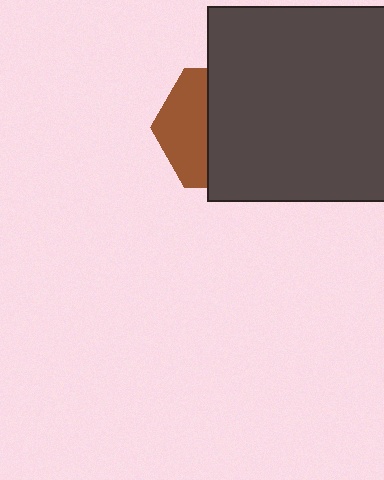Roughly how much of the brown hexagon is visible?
A small part of it is visible (roughly 39%).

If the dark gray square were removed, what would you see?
You would see the complete brown hexagon.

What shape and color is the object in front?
The object in front is a dark gray square.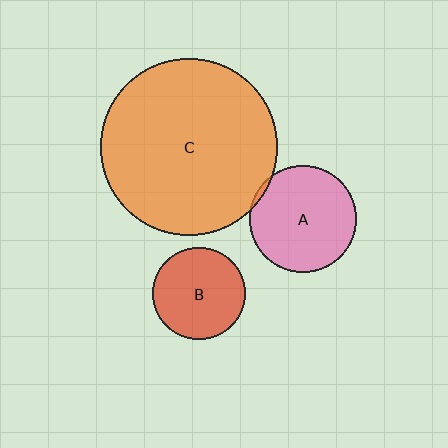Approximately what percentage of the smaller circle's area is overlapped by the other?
Approximately 5%.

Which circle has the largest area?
Circle C (orange).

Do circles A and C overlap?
Yes.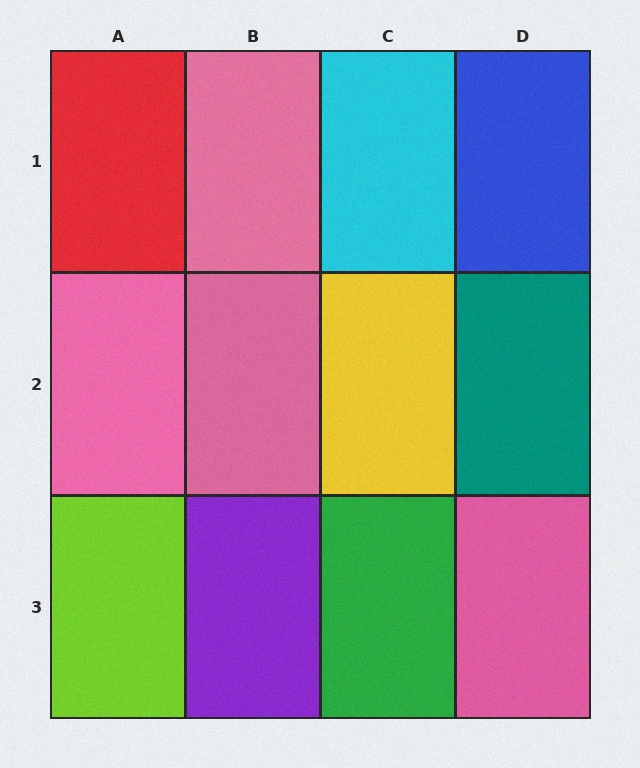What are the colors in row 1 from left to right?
Red, pink, cyan, blue.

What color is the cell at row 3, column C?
Green.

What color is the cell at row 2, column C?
Yellow.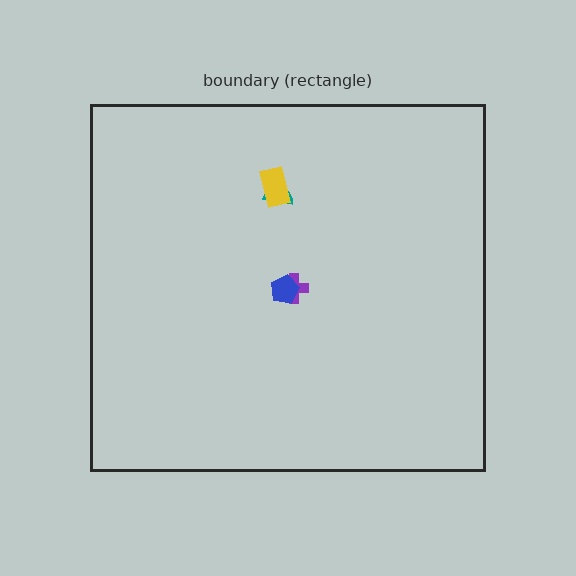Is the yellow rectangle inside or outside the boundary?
Inside.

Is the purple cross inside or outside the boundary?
Inside.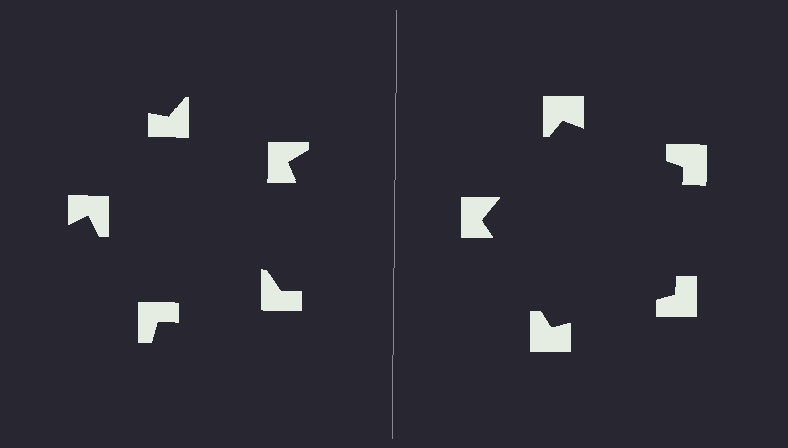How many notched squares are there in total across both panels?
10 — 5 on each side.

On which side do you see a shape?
An illusory pentagon appears on the right side. On the left side the wedge cuts are rotated, so no coherent shape forms.